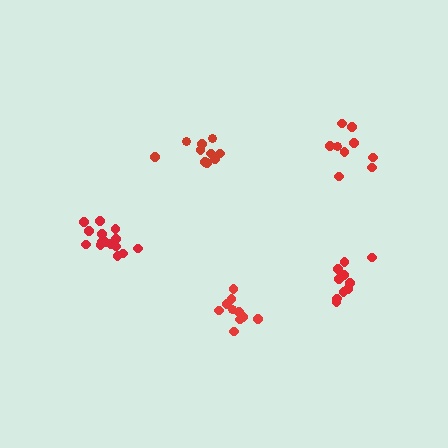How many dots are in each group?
Group 1: 10 dots, Group 2: 15 dots, Group 3: 10 dots, Group 4: 10 dots, Group 5: 9 dots (54 total).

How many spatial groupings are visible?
There are 5 spatial groupings.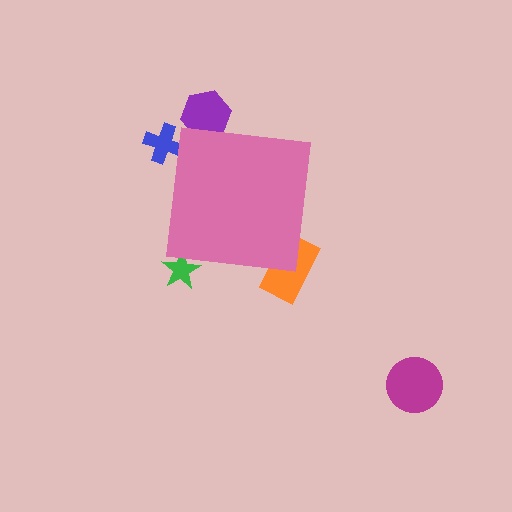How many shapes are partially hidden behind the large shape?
4 shapes are partially hidden.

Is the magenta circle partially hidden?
No, the magenta circle is fully visible.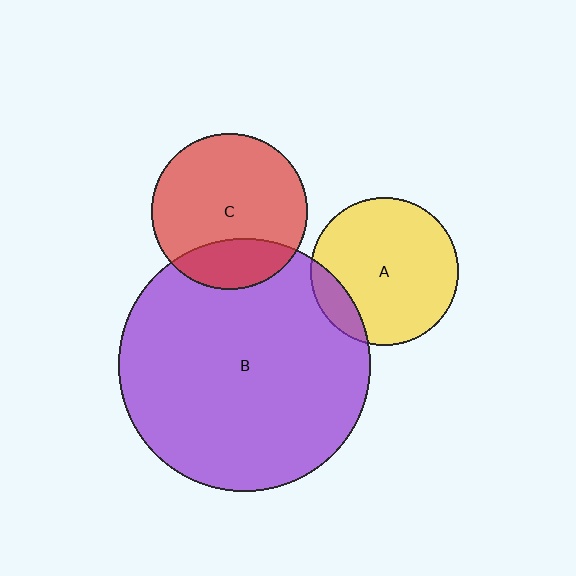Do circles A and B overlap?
Yes.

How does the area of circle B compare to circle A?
Approximately 2.9 times.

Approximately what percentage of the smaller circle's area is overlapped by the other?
Approximately 15%.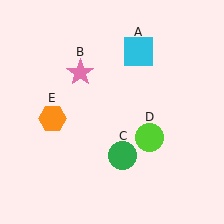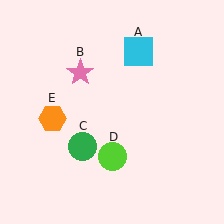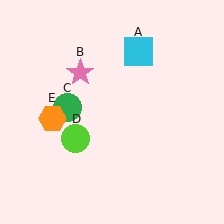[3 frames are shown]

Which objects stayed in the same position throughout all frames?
Cyan square (object A) and pink star (object B) and orange hexagon (object E) remained stationary.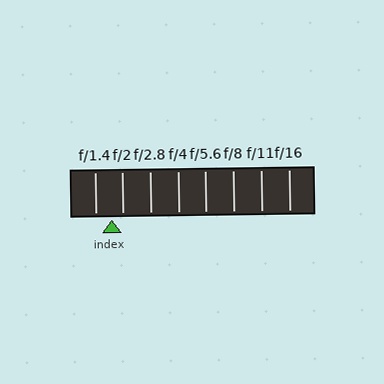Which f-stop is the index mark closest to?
The index mark is closest to f/2.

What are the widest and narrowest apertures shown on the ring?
The widest aperture shown is f/1.4 and the narrowest is f/16.